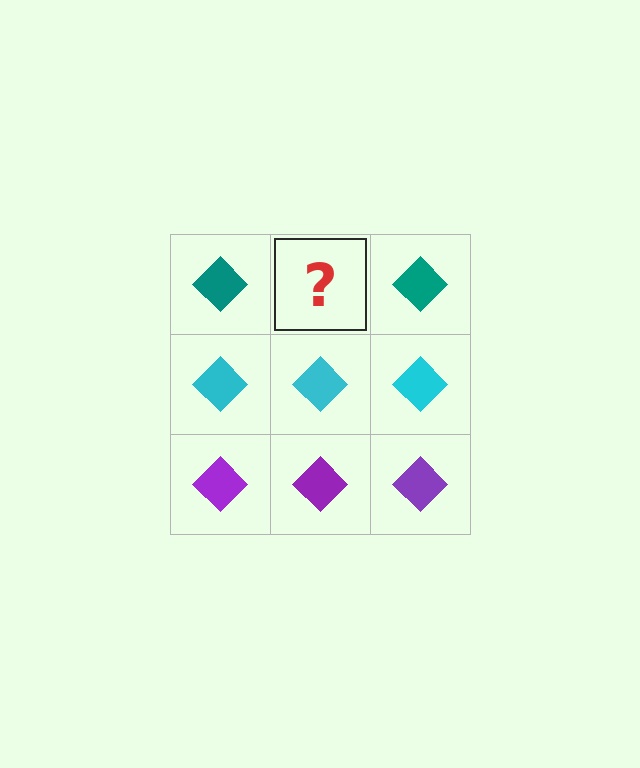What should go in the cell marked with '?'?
The missing cell should contain a teal diamond.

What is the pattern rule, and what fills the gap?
The rule is that each row has a consistent color. The gap should be filled with a teal diamond.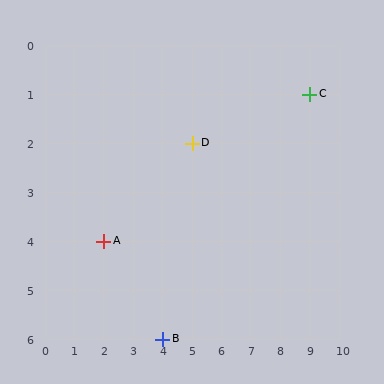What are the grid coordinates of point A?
Point A is at grid coordinates (2, 4).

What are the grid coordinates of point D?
Point D is at grid coordinates (5, 2).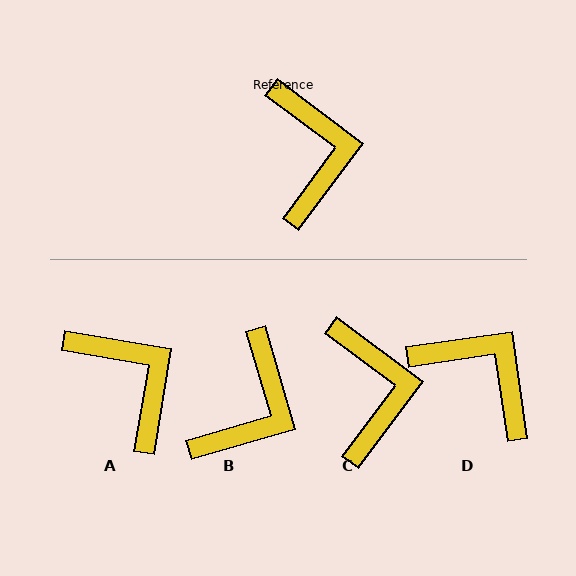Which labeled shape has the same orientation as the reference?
C.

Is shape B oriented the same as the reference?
No, it is off by about 37 degrees.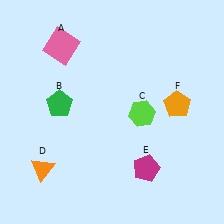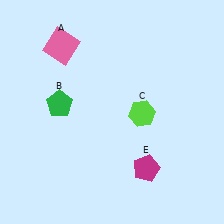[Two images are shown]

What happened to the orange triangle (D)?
The orange triangle (D) was removed in Image 2. It was in the bottom-left area of Image 1.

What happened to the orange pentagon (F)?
The orange pentagon (F) was removed in Image 2. It was in the top-right area of Image 1.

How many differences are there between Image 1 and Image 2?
There are 2 differences between the two images.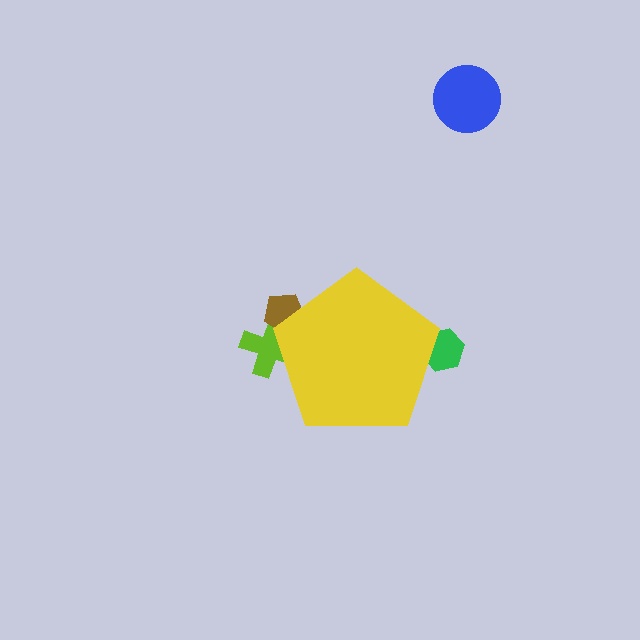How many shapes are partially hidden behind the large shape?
3 shapes are partially hidden.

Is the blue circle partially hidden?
No, the blue circle is fully visible.